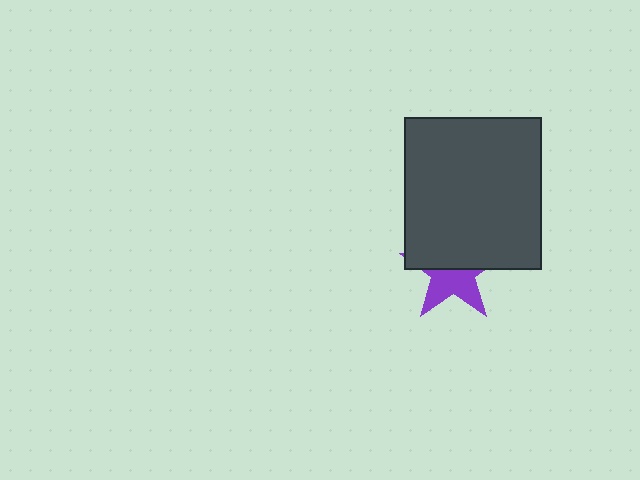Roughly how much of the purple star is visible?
About half of it is visible (roughly 49%).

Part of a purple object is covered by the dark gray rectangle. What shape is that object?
It is a star.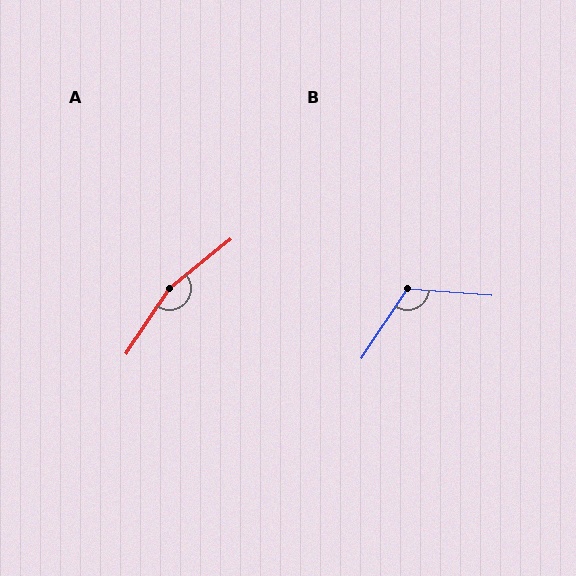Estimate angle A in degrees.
Approximately 163 degrees.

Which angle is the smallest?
B, at approximately 119 degrees.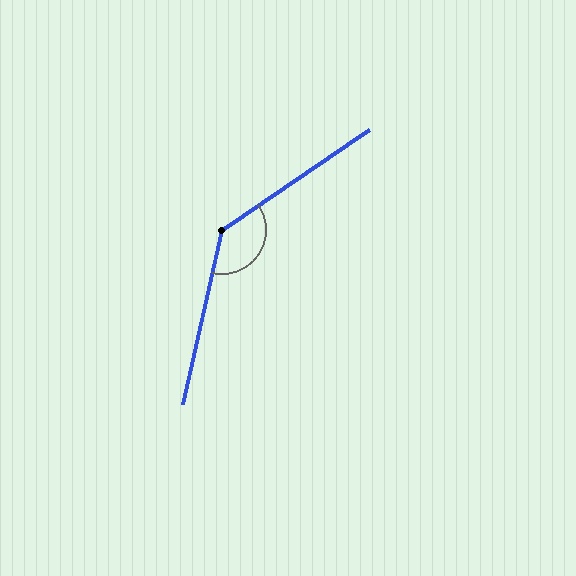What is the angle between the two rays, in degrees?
Approximately 137 degrees.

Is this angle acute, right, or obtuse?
It is obtuse.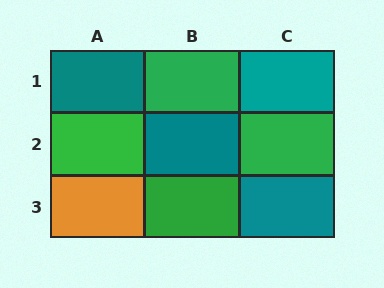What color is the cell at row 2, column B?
Teal.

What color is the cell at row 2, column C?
Green.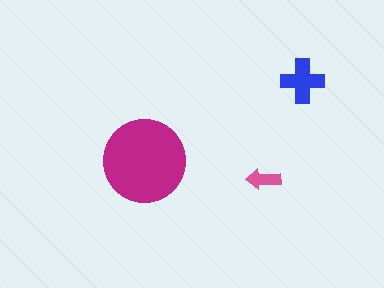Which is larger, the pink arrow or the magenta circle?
The magenta circle.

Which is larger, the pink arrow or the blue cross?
The blue cross.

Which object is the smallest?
The pink arrow.